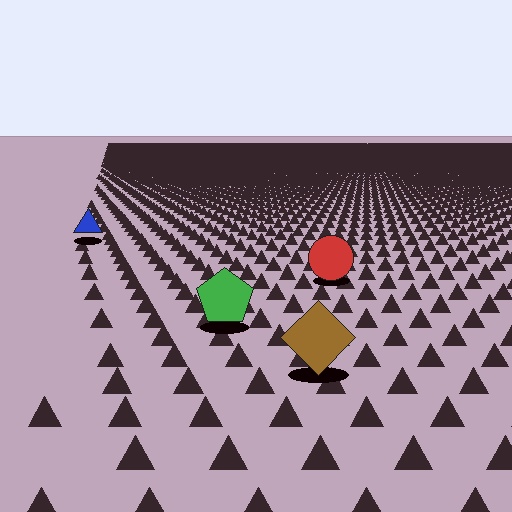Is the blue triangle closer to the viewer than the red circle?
No. The red circle is closer — you can tell from the texture gradient: the ground texture is coarser near it.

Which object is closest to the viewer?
The brown diamond is closest. The texture marks near it are larger and more spread out.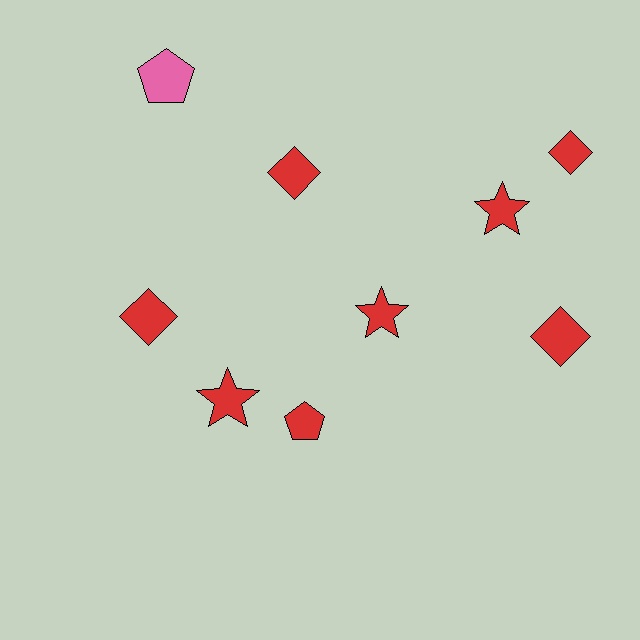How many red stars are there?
There are 3 red stars.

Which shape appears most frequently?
Diamond, with 4 objects.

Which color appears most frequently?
Red, with 8 objects.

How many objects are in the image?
There are 9 objects.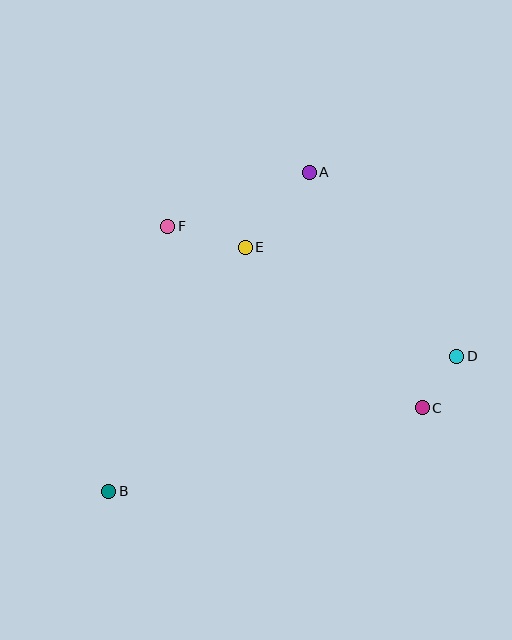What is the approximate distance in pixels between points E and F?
The distance between E and F is approximately 80 pixels.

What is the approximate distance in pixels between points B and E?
The distance between B and E is approximately 280 pixels.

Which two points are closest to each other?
Points C and D are closest to each other.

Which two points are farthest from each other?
Points A and B are farthest from each other.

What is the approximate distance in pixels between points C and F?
The distance between C and F is approximately 313 pixels.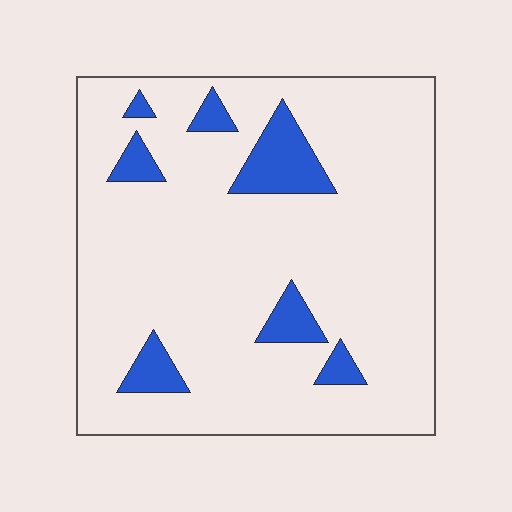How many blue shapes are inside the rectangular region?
7.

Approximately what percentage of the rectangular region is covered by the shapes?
Approximately 10%.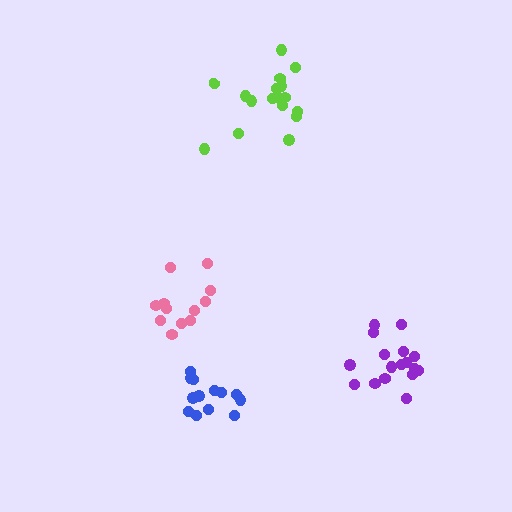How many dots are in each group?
Group 1: 13 dots, Group 2: 17 dots, Group 3: 17 dots, Group 4: 12 dots (59 total).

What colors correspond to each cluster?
The clusters are colored: blue, lime, purple, pink.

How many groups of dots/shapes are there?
There are 4 groups.